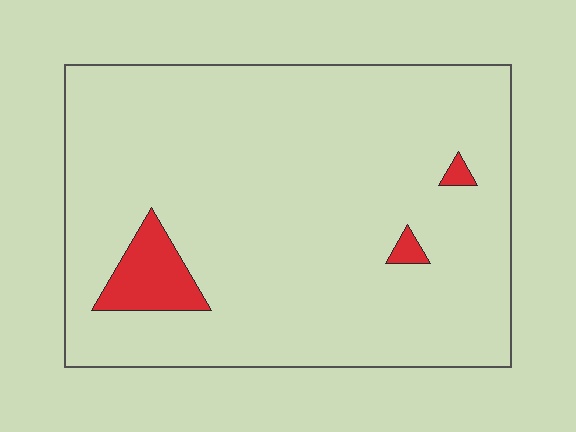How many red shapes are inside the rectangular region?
3.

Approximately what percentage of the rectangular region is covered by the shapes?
Approximately 5%.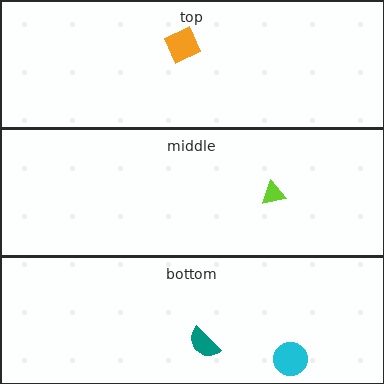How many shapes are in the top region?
1.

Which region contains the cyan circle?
The bottom region.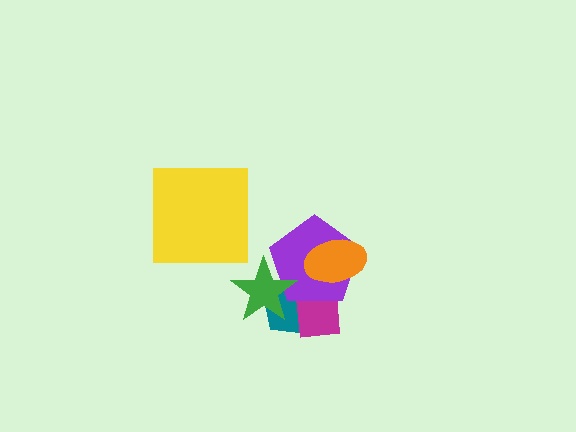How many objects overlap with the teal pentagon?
3 objects overlap with the teal pentagon.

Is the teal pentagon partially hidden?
Yes, it is partially covered by another shape.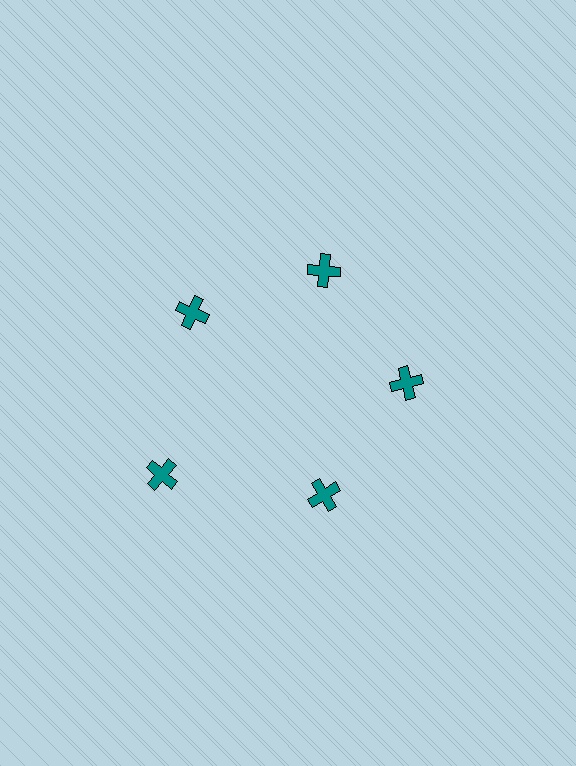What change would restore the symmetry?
The symmetry would be restored by moving it inward, back onto the ring so that all 5 crosses sit at equal angles and equal distance from the center.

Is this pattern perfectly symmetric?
No. The 5 teal crosses are arranged in a ring, but one element near the 8 o'clock position is pushed outward from the center, breaking the 5-fold rotational symmetry.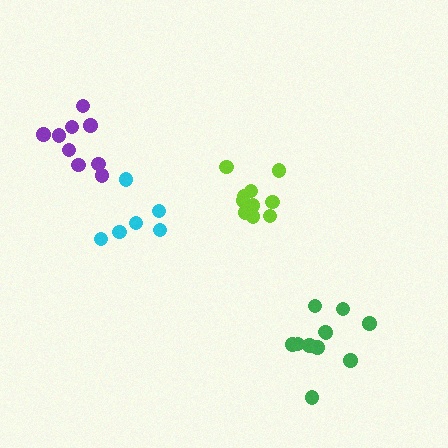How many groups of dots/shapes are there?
There are 4 groups.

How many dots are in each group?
Group 1: 10 dots, Group 2: 6 dots, Group 3: 11 dots, Group 4: 9 dots (36 total).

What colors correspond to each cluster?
The clusters are colored: lime, cyan, green, purple.